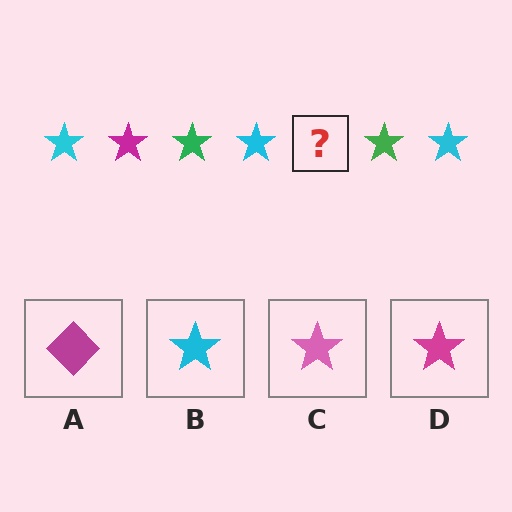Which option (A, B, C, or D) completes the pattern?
D.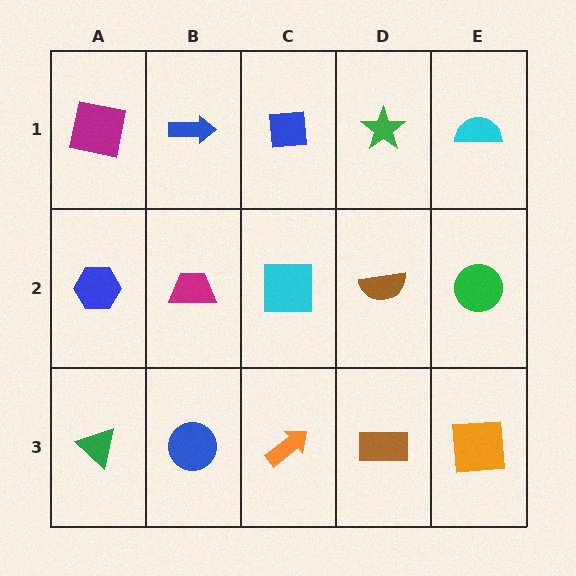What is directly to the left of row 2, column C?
A magenta trapezoid.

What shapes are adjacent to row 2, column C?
A blue square (row 1, column C), an orange arrow (row 3, column C), a magenta trapezoid (row 2, column B), a brown semicircle (row 2, column D).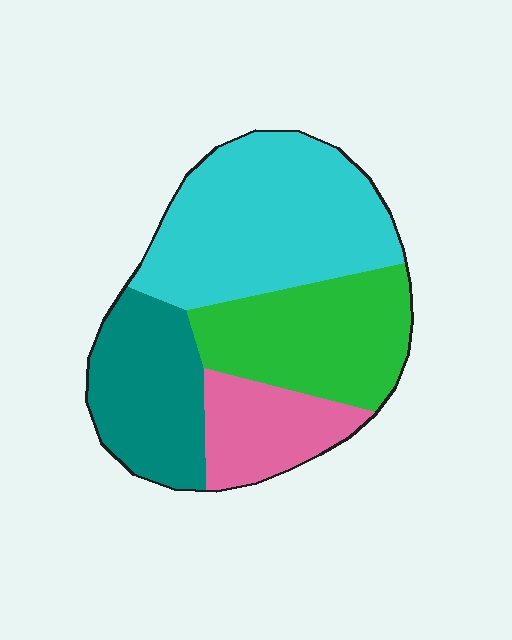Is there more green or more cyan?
Cyan.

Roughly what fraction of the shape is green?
Green covers roughly 25% of the shape.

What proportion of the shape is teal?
Teal takes up about one fifth (1/5) of the shape.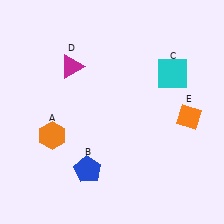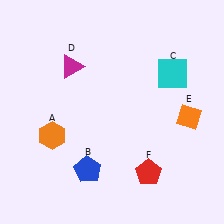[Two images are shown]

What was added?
A red pentagon (F) was added in Image 2.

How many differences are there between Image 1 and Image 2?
There is 1 difference between the two images.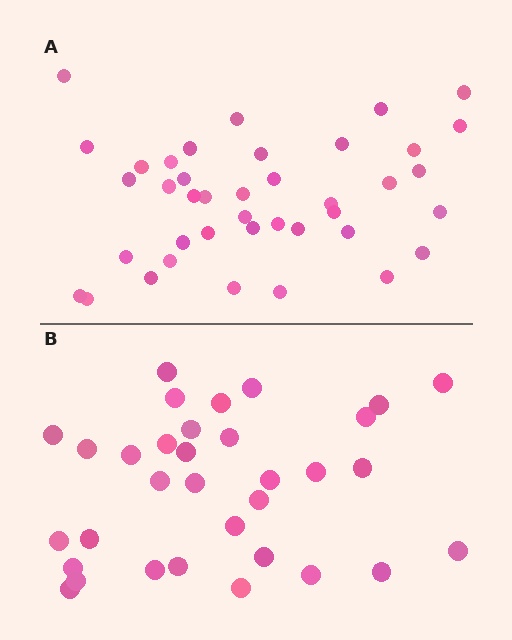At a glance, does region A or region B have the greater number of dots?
Region A (the top region) has more dots.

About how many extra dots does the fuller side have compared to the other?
Region A has roughly 8 or so more dots than region B.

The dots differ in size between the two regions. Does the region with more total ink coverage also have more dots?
No. Region B has more total ink coverage because its dots are larger, but region A actually contains more individual dots. Total area can be misleading — the number of items is what matters here.